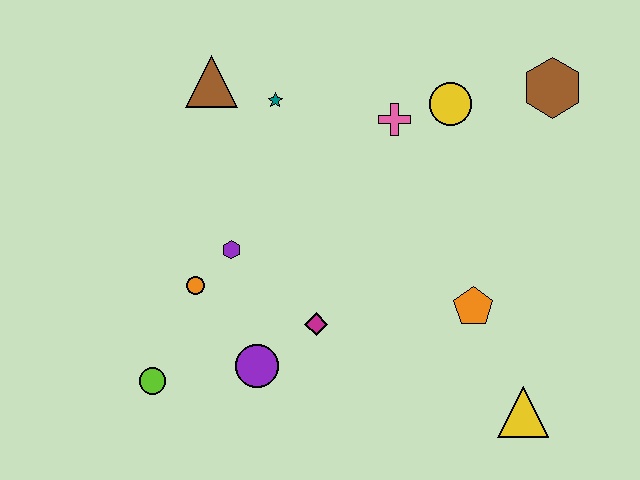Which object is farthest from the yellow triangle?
The brown triangle is farthest from the yellow triangle.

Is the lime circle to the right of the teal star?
No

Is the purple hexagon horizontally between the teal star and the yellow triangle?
No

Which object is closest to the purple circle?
The magenta diamond is closest to the purple circle.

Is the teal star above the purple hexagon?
Yes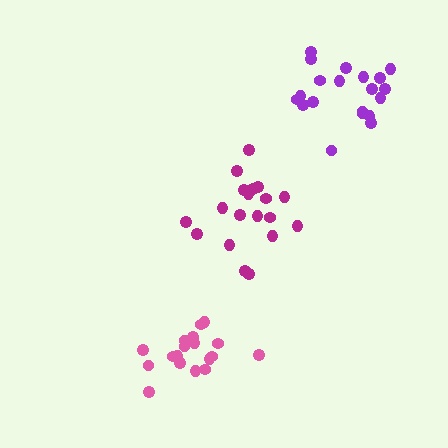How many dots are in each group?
Group 1: 18 dots, Group 2: 19 dots, Group 3: 20 dots (57 total).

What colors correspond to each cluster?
The clusters are colored: pink, magenta, purple.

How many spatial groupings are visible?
There are 3 spatial groupings.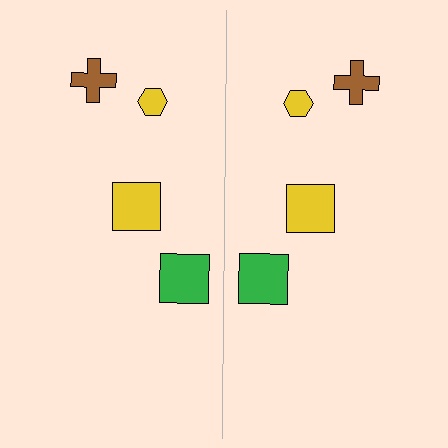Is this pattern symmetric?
Yes, this pattern has bilateral (reflection) symmetry.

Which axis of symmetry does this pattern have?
The pattern has a vertical axis of symmetry running through the center of the image.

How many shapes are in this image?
There are 8 shapes in this image.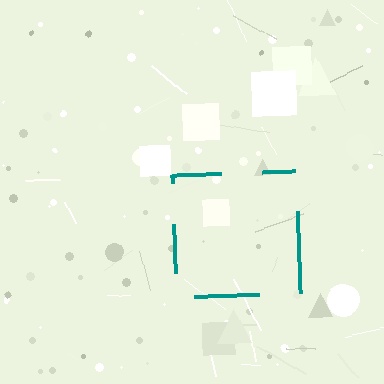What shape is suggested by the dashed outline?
The dashed outline suggests a square.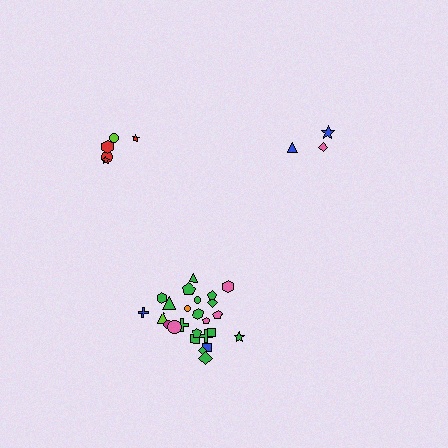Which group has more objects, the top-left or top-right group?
The top-left group.